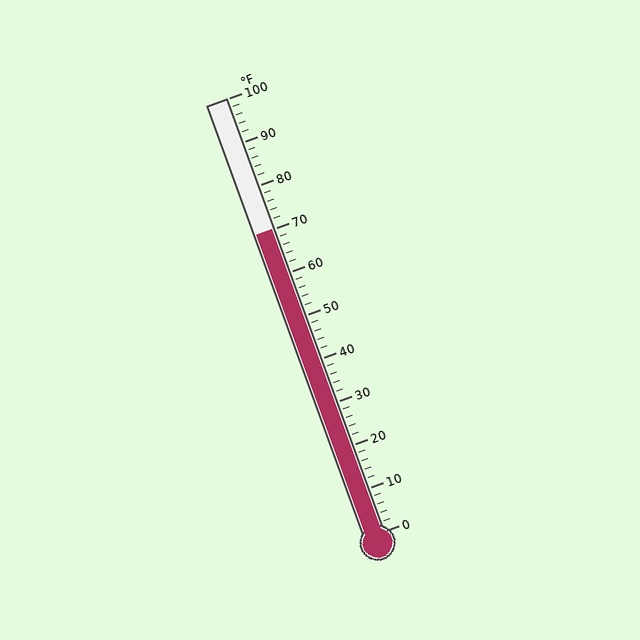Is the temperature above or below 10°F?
The temperature is above 10°F.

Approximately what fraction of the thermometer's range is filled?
The thermometer is filled to approximately 70% of its range.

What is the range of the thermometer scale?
The thermometer scale ranges from 0°F to 100°F.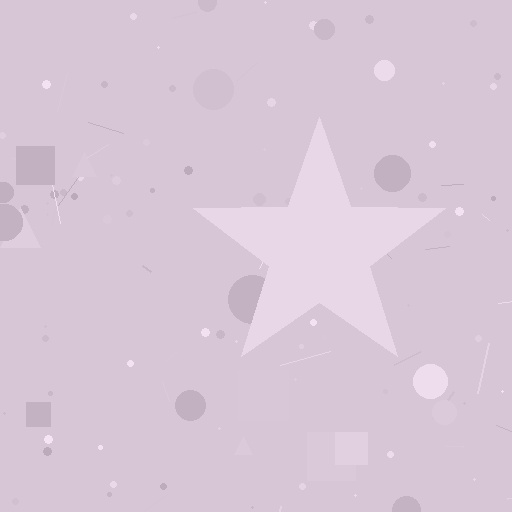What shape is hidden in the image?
A star is hidden in the image.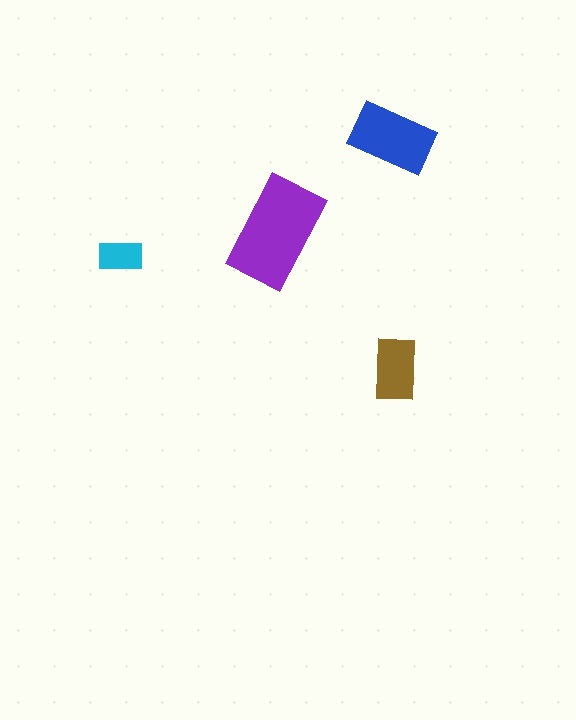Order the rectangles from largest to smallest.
the purple one, the blue one, the brown one, the cyan one.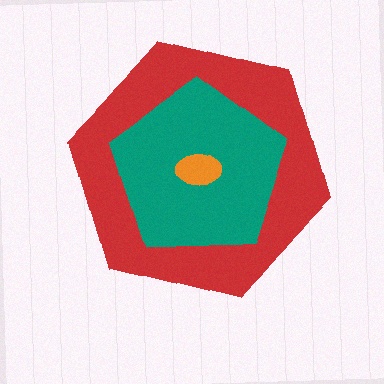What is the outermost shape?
The red hexagon.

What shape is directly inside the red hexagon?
The teal pentagon.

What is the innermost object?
The orange ellipse.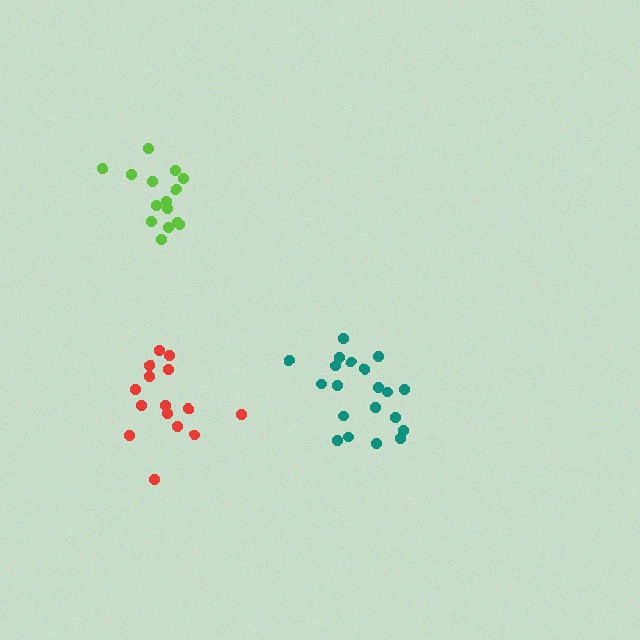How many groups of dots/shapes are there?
There are 3 groups.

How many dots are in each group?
Group 1: 20 dots, Group 2: 15 dots, Group 3: 15 dots (50 total).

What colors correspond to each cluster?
The clusters are colored: teal, red, lime.